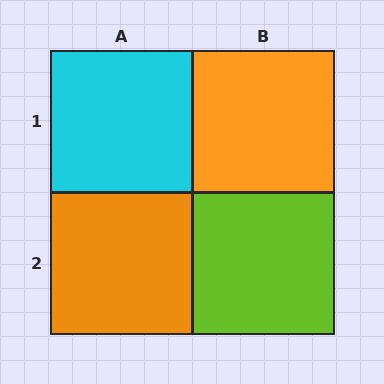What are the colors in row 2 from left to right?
Orange, lime.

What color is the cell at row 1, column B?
Orange.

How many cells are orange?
2 cells are orange.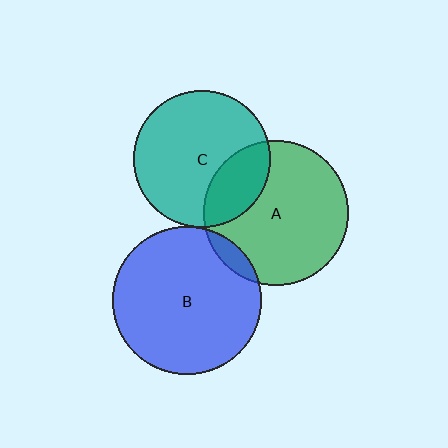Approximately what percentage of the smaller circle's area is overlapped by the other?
Approximately 5%.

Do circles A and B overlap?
Yes.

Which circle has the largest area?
Circle B (blue).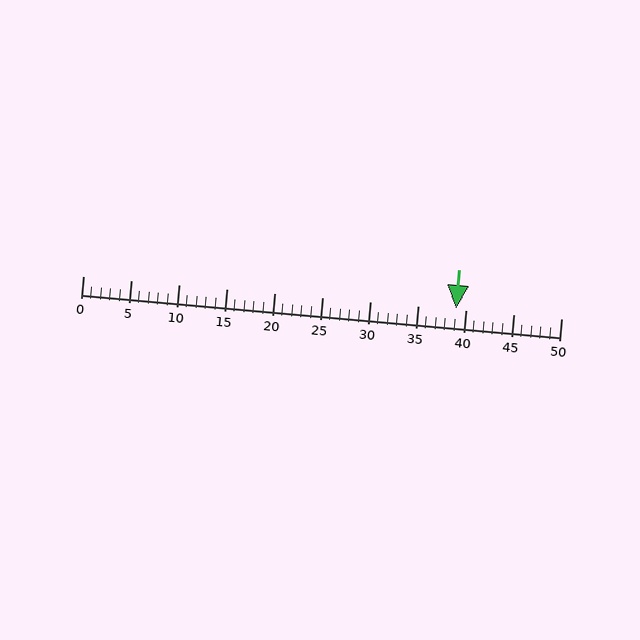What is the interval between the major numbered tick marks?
The major tick marks are spaced 5 units apart.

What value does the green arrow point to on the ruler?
The green arrow points to approximately 39.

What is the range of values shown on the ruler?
The ruler shows values from 0 to 50.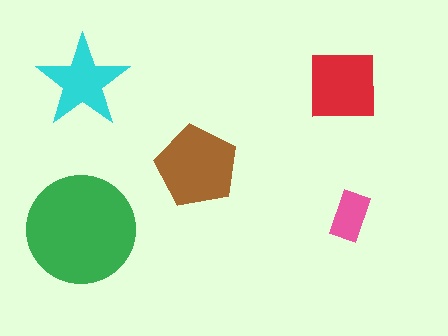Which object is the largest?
The green circle.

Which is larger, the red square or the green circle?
The green circle.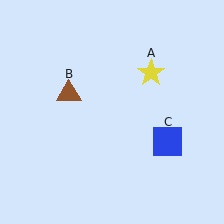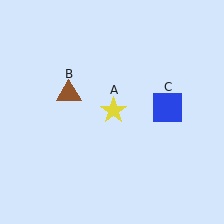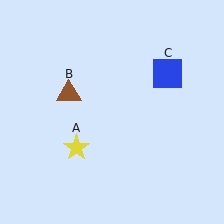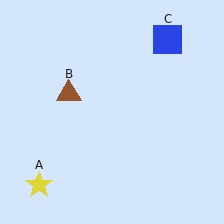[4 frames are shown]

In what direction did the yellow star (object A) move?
The yellow star (object A) moved down and to the left.